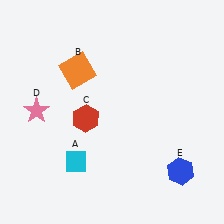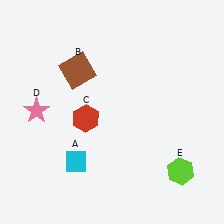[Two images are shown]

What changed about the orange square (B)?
In Image 1, B is orange. In Image 2, it changed to brown.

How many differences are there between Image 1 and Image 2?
There are 2 differences between the two images.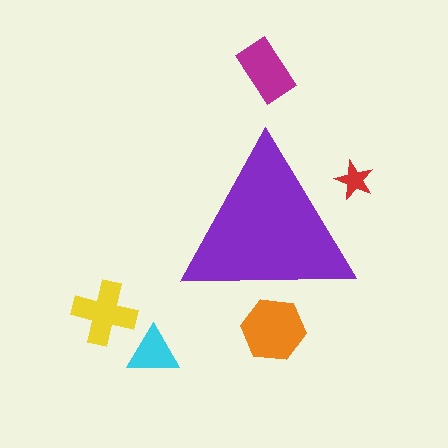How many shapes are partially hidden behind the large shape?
2 shapes are partially hidden.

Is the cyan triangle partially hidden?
No, the cyan triangle is fully visible.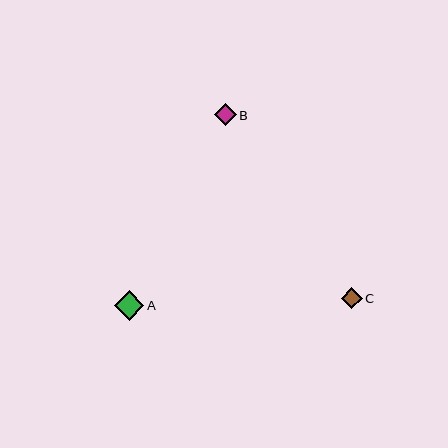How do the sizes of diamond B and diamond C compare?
Diamond B and diamond C are approximately the same size.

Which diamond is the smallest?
Diamond C is the smallest with a size of approximately 21 pixels.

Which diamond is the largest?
Diamond A is the largest with a size of approximately 29 pixels.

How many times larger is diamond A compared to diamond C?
Diamond A is approximately 1.4 times the size of diamond C.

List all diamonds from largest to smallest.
From largest to smallest: A, B, C.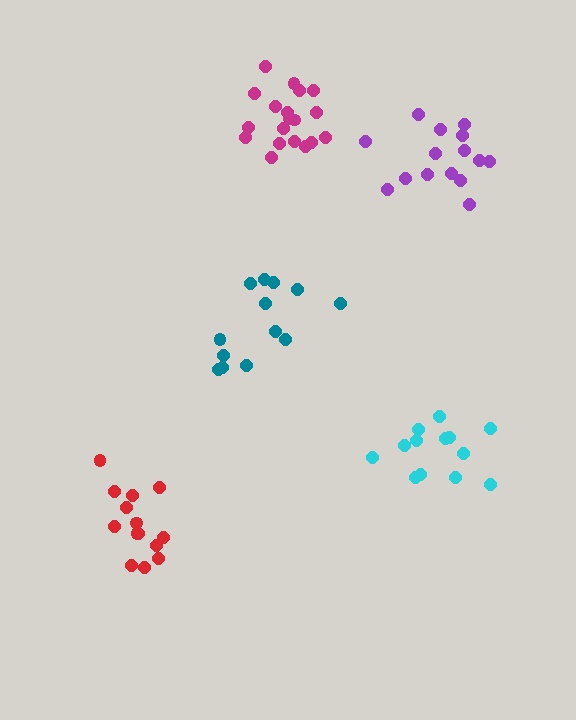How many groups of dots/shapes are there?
There are 5 groups.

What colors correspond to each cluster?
The clusters are colored: teal, cyan, magenta, purple, red.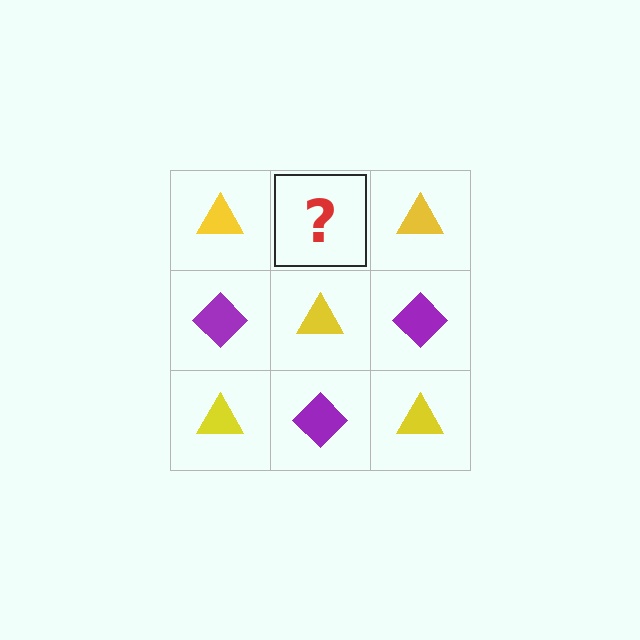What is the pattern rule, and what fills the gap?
The rule is that it alternates yellow triangle and purple diamond in a checkerboard pattern. The gap should be filled with a purple diamond.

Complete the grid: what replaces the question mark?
The question mark should be replaced with a purple diamond.